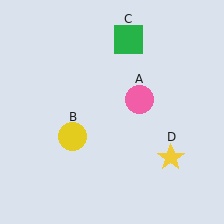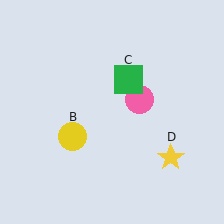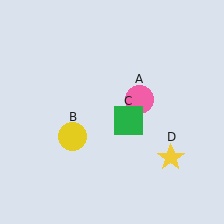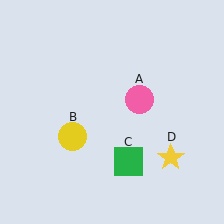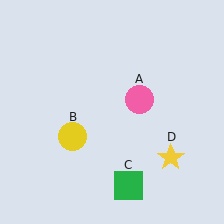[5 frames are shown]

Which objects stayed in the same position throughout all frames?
Pink circle (object A) and yellow circle (object B) and yellow star (object D) remained stationary.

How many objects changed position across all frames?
1 object changed position: green square (object C).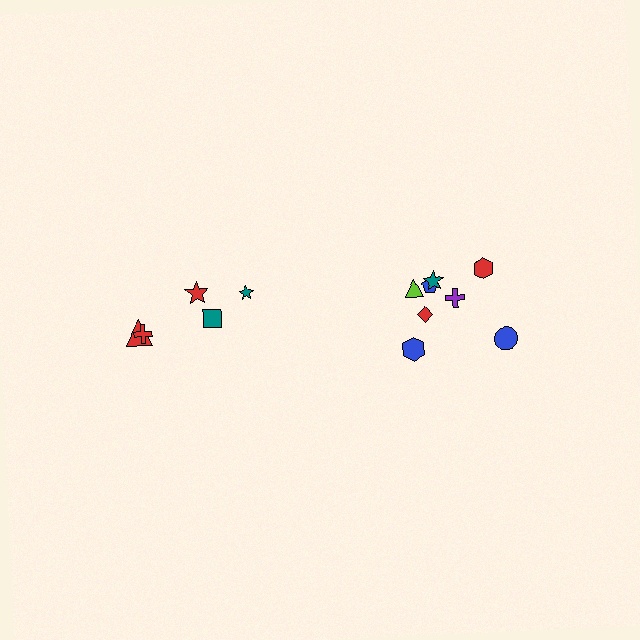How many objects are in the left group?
There are 5 objects.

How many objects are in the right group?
There are 8 objects.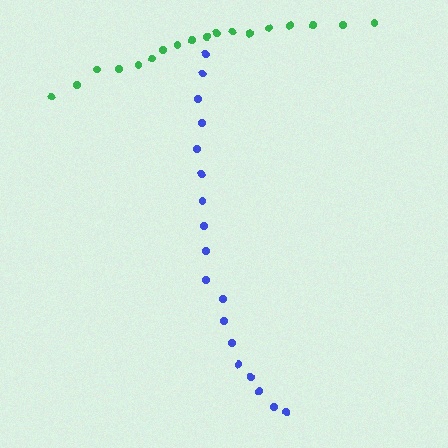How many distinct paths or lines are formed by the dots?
There are 2 distinct paths.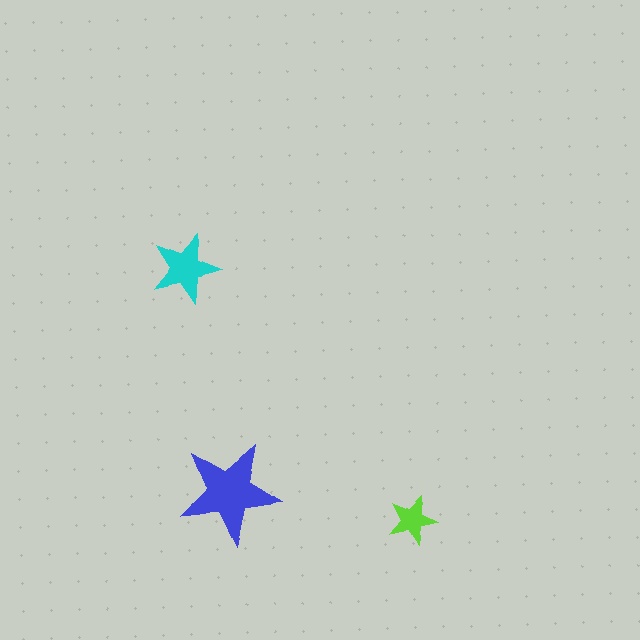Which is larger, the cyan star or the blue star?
The blue one.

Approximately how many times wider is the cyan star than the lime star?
About 1.5 times wider.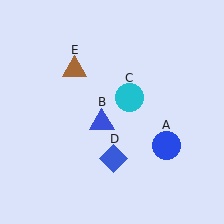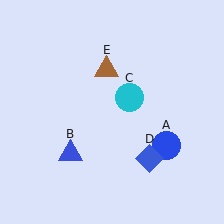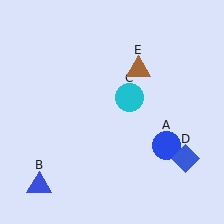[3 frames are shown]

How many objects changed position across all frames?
3 objects changed position: blue triangle (object B), blue diamond (object D), brown triangle (object E).